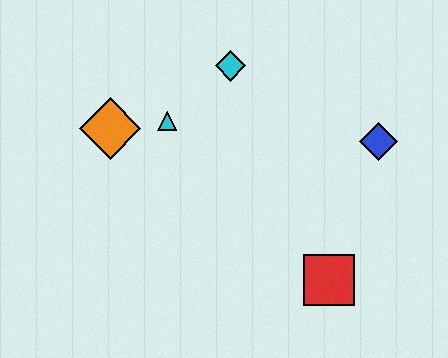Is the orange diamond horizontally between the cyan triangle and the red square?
No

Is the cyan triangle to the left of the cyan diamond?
Yes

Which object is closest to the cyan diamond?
The cyan triangle is closest to the cyan diamond.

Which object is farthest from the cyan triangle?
The red square is farthest from the cyan triangle.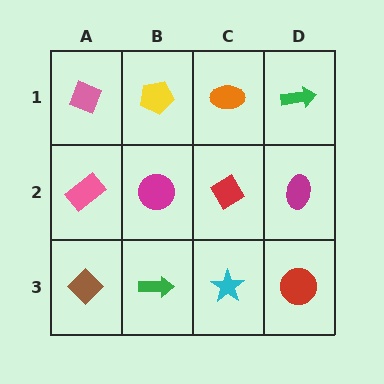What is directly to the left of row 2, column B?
A pink rectangle.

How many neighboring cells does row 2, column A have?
3.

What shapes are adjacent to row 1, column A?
A pink rectangle (row 2, column A), a yellow pentagon (row 1, column B).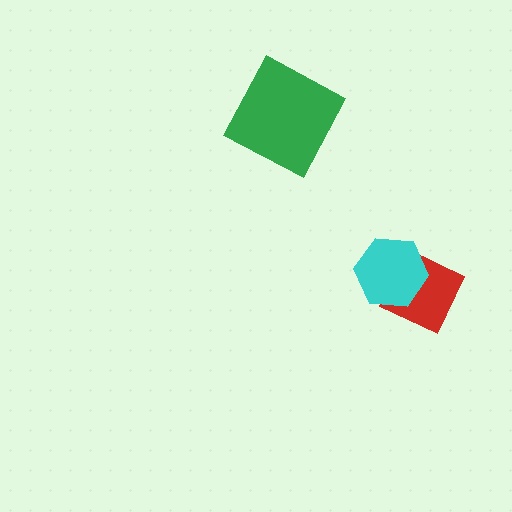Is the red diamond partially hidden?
Yes, it is partially covered by another shape.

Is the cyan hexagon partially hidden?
No, no other shape covers it.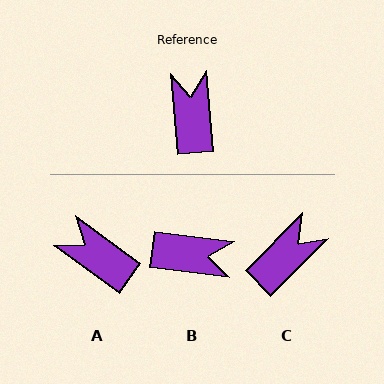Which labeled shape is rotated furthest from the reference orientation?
B, about 102 degrees away.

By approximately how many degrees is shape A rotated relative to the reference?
Approximately 49 degrees counter-clockwise.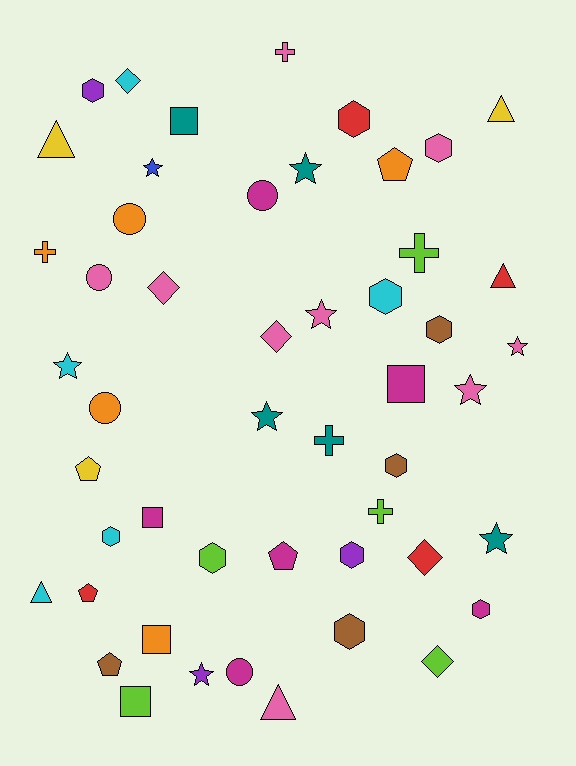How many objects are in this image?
There are 50 objects.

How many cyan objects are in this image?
There are 5 cyan objects.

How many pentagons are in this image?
There are 5 pentagons.